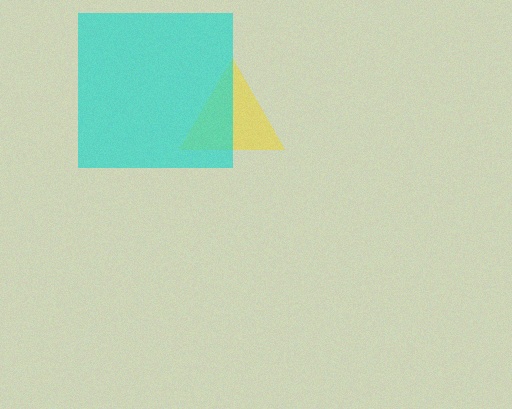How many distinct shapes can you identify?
There are 2 distinct shapes: a yellow triangle, a cyan square.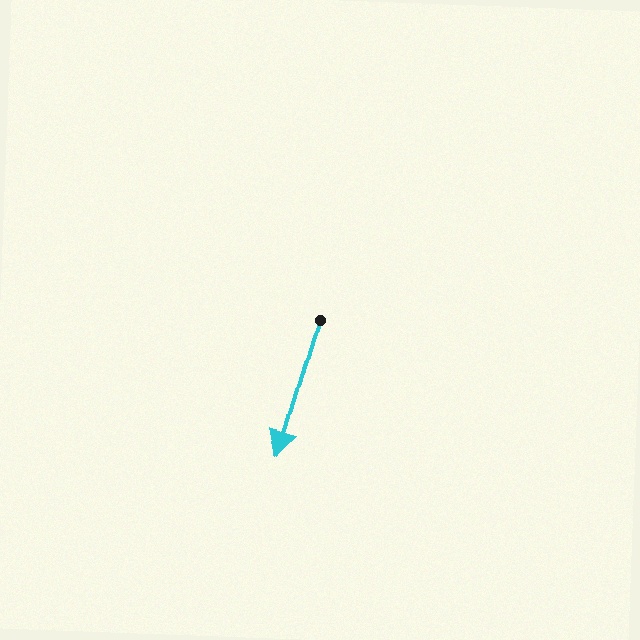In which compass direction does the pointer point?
South.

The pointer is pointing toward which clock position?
Roughly 7 o'clock.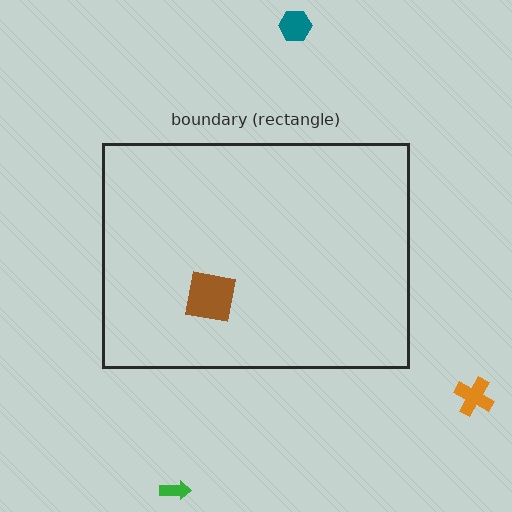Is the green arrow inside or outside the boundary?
Outside.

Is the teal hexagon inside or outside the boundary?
Outside.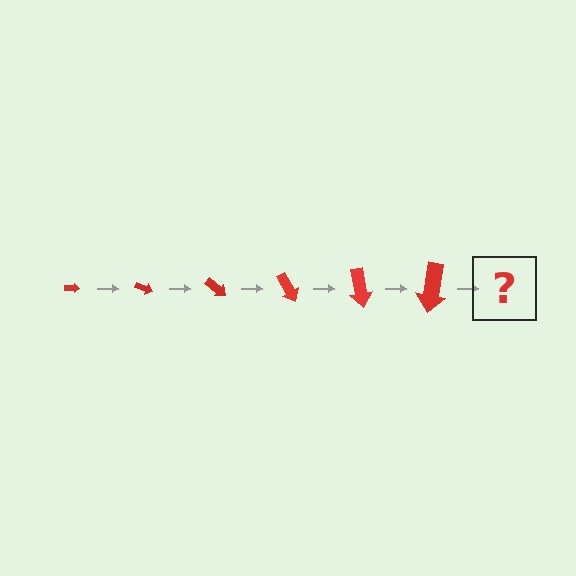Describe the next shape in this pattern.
It should be an arrow, larger than the previous one and rotated 120 degrees from the start.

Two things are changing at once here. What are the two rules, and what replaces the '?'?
The two rules are that the arrow grows larger each step and it rotates 20 degrees each step. The '?' should be an arrow, larger than the previous one and rotated 120 degrees from the start.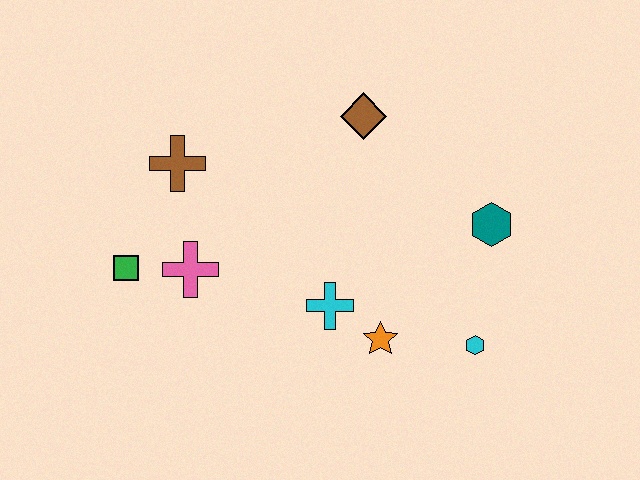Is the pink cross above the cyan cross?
Yes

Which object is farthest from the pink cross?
The teal hexagon is farthest from the pink cross.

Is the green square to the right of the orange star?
No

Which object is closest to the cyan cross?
The orange star is closest to the cyan cross.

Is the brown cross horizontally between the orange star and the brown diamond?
No